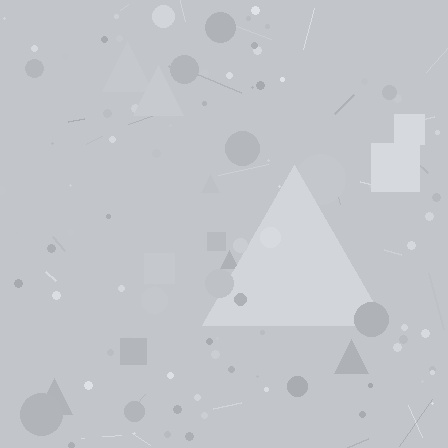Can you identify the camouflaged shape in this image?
The camouflaged shape is a triangle.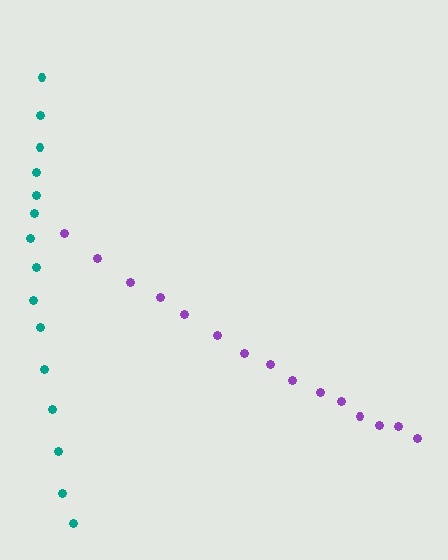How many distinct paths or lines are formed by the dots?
There are 2 distinct paths.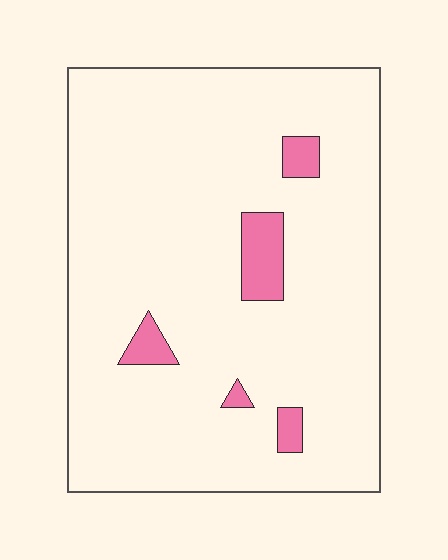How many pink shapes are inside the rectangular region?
5.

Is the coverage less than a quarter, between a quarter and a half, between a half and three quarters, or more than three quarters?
Less than a quarter.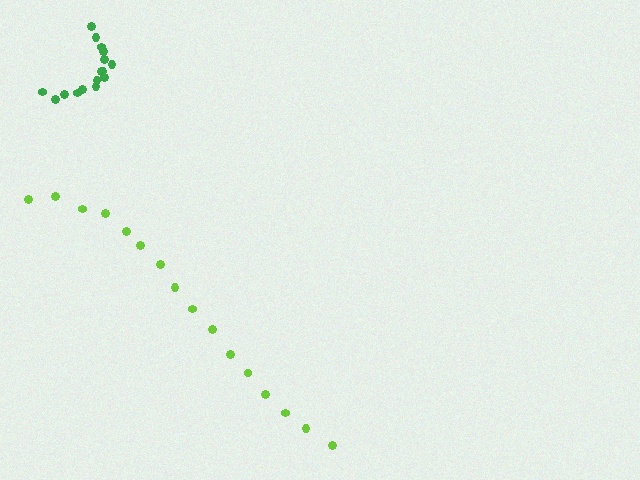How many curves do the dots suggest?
There are 2 distinct paths.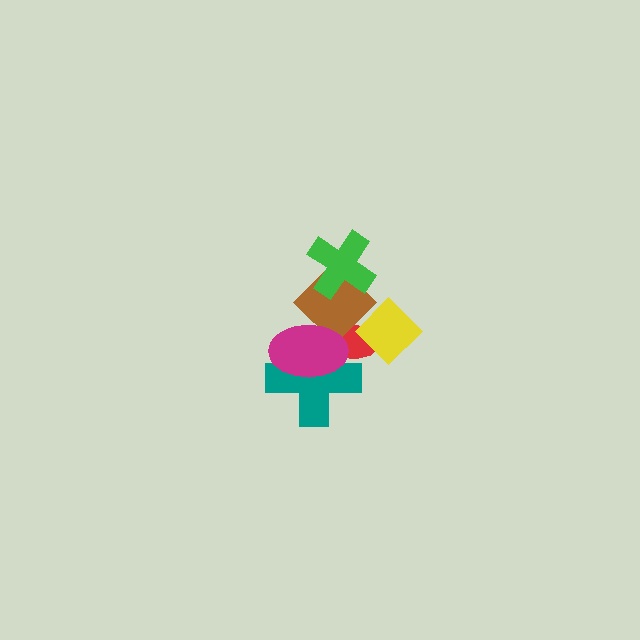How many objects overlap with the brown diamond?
5 objects overlap with the brown diamond.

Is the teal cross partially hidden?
Yes, it is partially covered by another shape.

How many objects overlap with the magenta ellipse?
3 objects overlap with the magenta ellipse.